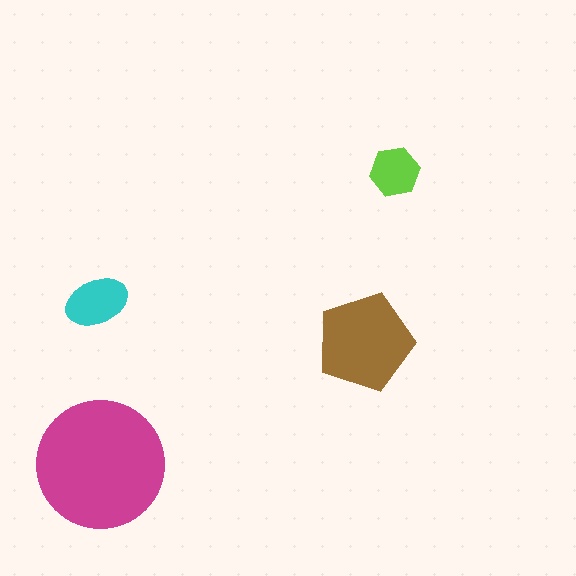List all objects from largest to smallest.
The magenta circle, the brown pentagon, the cyan ellipse, the lime hexagon.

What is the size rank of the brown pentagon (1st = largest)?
2nd.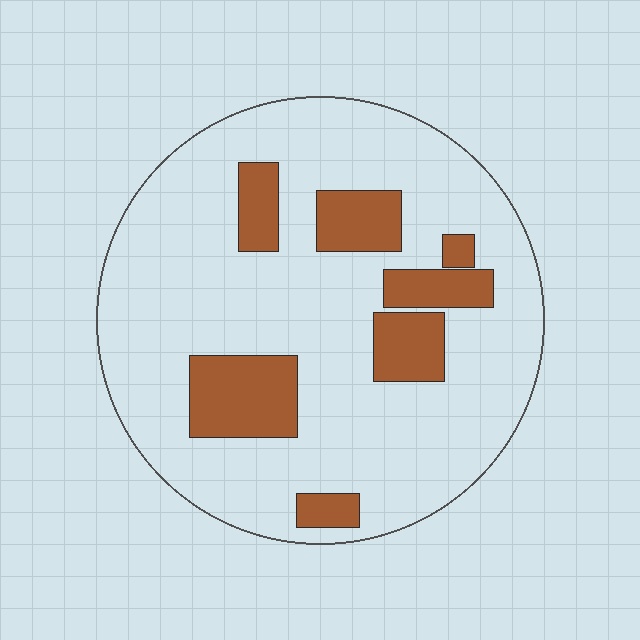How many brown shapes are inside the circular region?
7.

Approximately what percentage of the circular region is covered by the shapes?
Approximately 20%.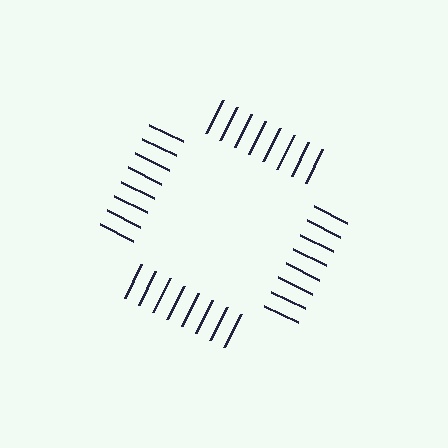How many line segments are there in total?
32 — 8 along each of the 4 edges.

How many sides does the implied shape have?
4 sides — the line-ends trace a square.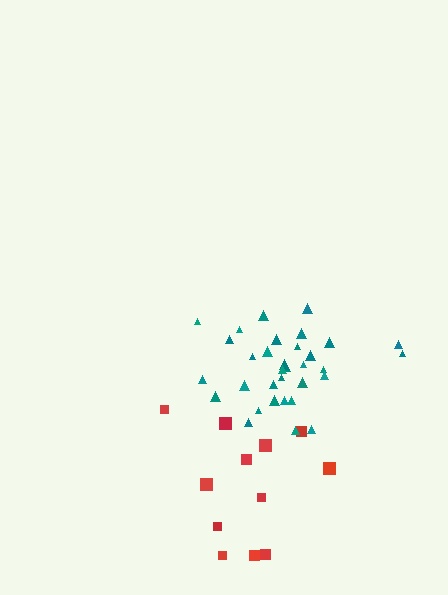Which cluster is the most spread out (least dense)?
Red.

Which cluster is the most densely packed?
Teal.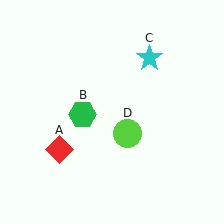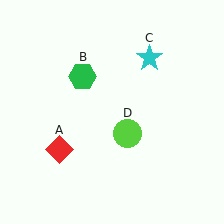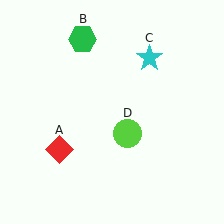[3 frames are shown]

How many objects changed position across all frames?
1 object changed position: green hexagon (object B).